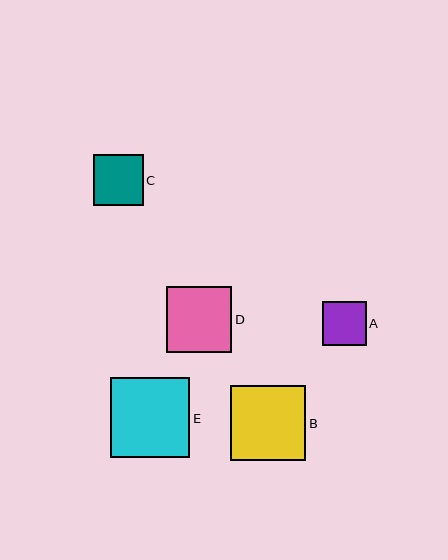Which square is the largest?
Square E is the largest with a size of approximately 80 pixels.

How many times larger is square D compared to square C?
Square D is approximately 1.3 times the size of square C.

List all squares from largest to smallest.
From largest to smallest: E, B, D, C, A.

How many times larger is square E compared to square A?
Square E is approximately 1.8 times the size of square A.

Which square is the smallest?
Square A is the smallest with a size of approximately 44 pixels.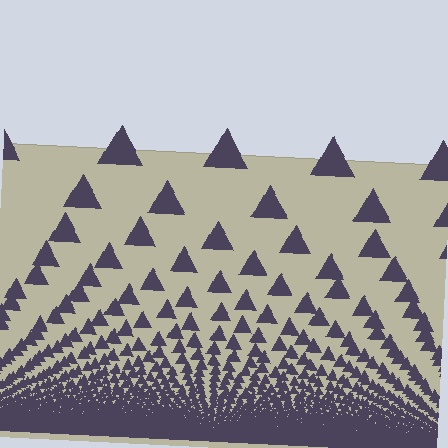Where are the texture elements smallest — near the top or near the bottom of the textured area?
Near the bottom.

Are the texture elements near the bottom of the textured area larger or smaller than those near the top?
Smaller. The gradient is inverted — elements near the bottom are smaller and denser.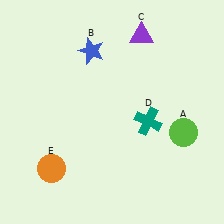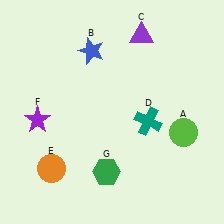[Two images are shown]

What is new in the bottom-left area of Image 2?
A green hexagon (G) was added in the bottom-left area of Image 2.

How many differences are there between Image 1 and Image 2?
There are 2 differences between the two images.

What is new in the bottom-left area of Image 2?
A purple star (F) was added in the bottom-left area of Image 2.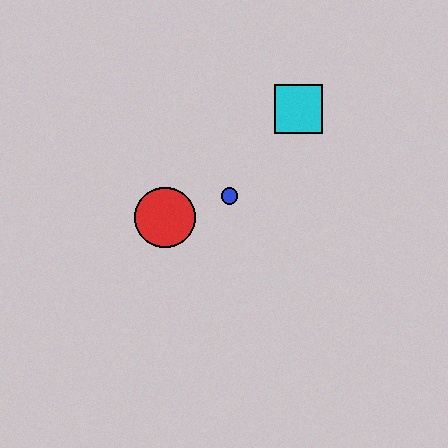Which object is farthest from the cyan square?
The red circle is farthest from the cyan square.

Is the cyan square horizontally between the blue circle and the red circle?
No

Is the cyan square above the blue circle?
Yes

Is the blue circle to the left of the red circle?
No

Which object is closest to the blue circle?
The red circle is closest to the blue circle.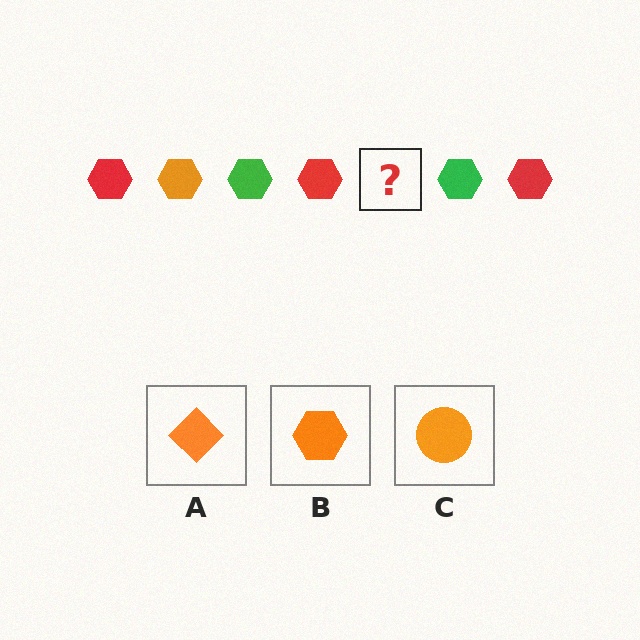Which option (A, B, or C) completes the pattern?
B.